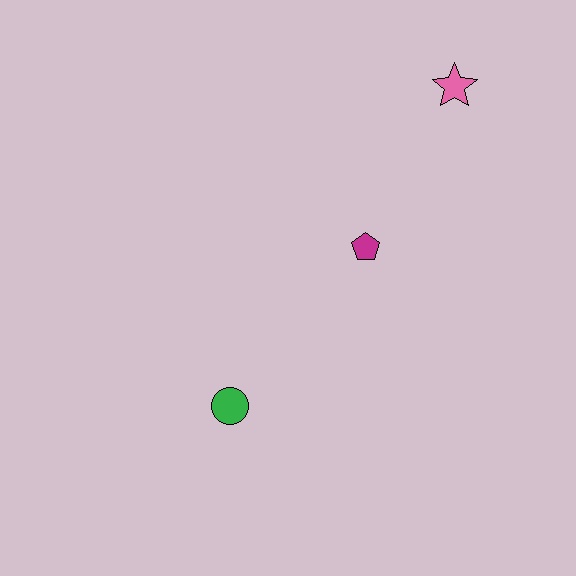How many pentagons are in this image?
There is 1 pentagon.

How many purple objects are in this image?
There are no purple objects.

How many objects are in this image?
There are 3 objects.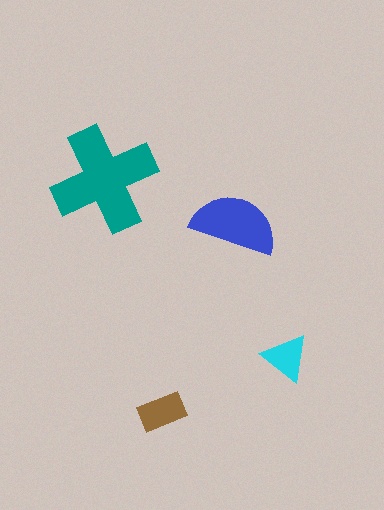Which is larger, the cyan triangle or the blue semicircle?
The blue semicircle.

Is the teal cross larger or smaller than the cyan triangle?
Larger.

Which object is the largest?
The teal cross.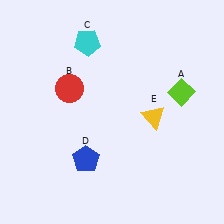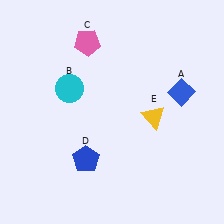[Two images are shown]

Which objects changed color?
A changed from lime to blue. B changed from red to cyan. C changed from cyan to pink.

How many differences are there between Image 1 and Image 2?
There are 3 differences between the two images.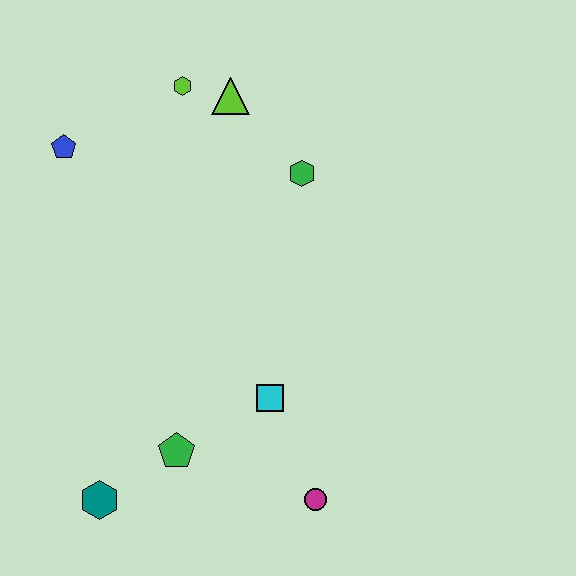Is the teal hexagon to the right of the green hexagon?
No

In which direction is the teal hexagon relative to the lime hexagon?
The teal hexagon is below the lime hexagon.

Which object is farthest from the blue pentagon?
The magenta circle is farthest from the blue pentagon.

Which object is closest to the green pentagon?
The teal hexagon is closest to the green pentagon.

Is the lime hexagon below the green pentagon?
No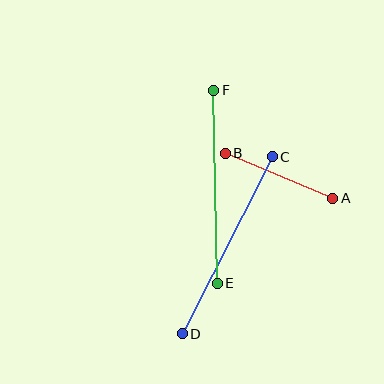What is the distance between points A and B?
The distance is approximately 117 pixels.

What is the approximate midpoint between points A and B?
The midpoint is at approximately (279, 176) pixels.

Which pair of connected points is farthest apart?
Points C and D are farthest apart.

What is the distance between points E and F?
The distance is approximately 193 pixels.